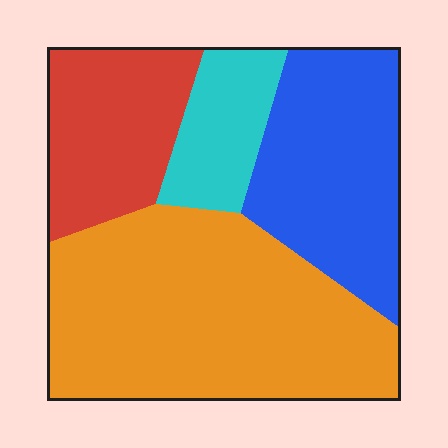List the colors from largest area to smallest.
From largest to smallest: orange, blue, red, cyan.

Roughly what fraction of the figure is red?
Red takes up about one fifth (1/5) of the figure.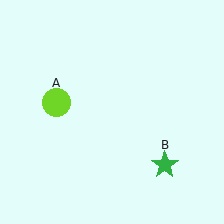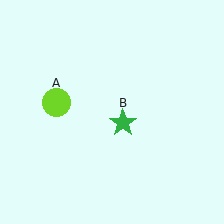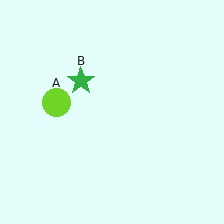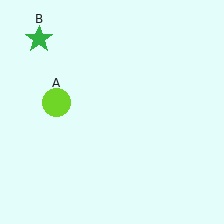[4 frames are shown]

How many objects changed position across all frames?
1 object changed position: green star (object B).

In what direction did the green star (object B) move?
The green star (object B) moved up and to the left.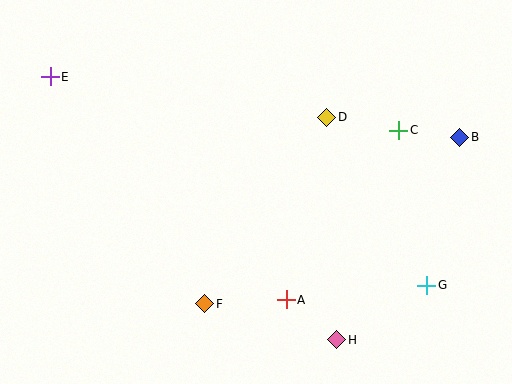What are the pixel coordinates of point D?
Point D is at (327, 117).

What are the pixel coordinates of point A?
Point A is at (286, 300).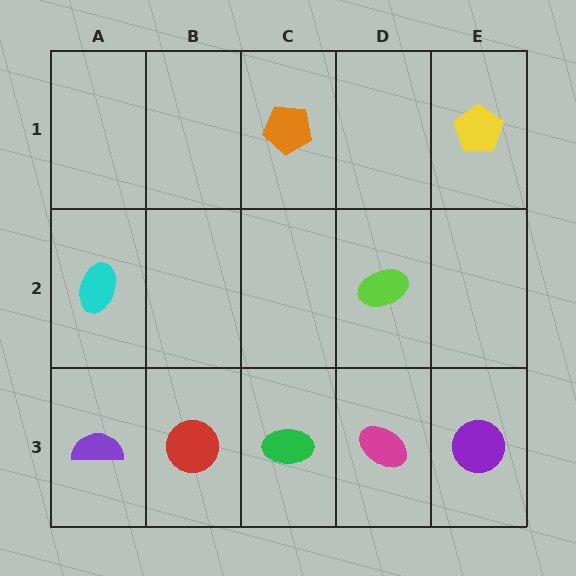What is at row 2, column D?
A lime ellipse.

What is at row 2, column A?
A cyan ellipse.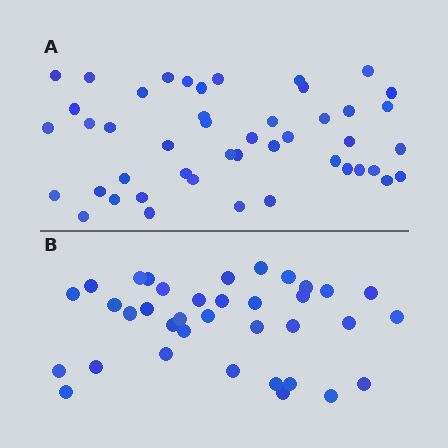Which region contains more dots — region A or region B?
Region A (the top region) has more dots.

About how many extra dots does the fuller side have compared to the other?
Region A has roughly 10 or so more dots than region B.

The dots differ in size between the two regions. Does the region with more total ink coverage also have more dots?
No. Region B has more total ink coverage because its dots are larger, but region A actually contains more individual dots. Total area can be misleading — the number of items is what matters here.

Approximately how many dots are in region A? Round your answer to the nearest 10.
About 50 dots. (The exact count is 46, which rounds to 50.)